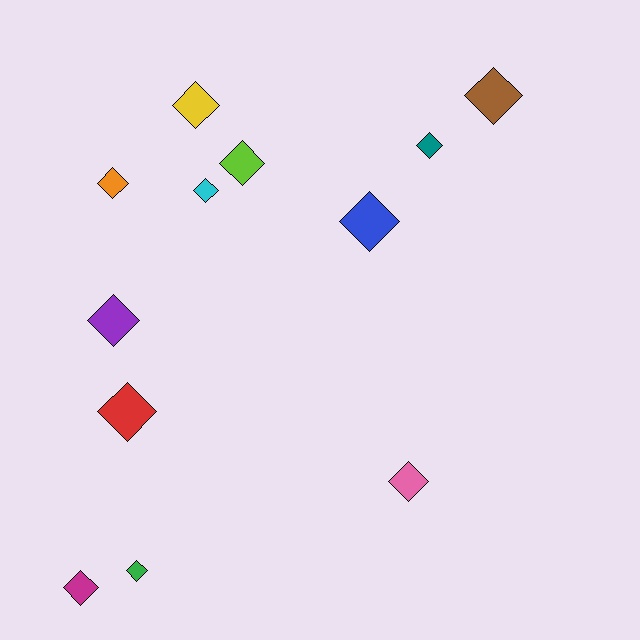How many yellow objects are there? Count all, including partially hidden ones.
There is 1 yellow object.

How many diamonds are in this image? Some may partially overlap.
There are 12 diamonds.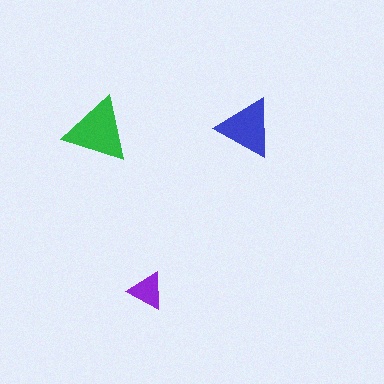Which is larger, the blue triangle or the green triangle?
The green one.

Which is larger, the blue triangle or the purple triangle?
The blue one.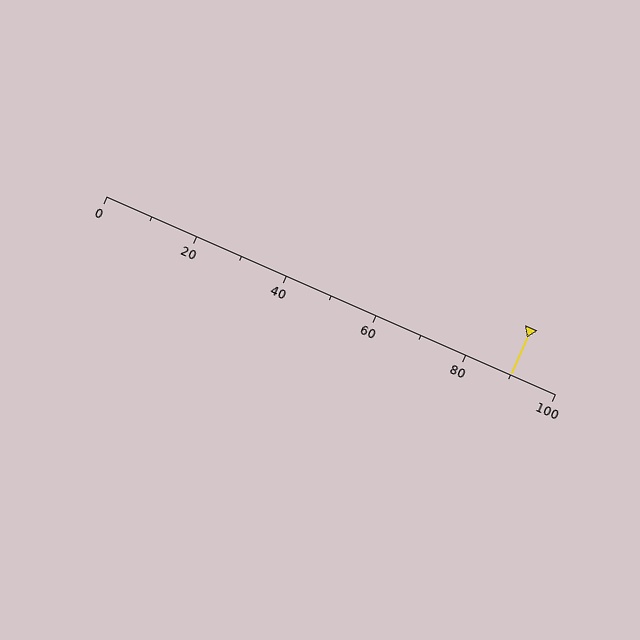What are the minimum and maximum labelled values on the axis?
The axis runs from 0 to 100.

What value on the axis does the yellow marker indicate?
The marker indicates approximately 90.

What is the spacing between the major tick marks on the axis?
The major ticks are spaced 20 apart.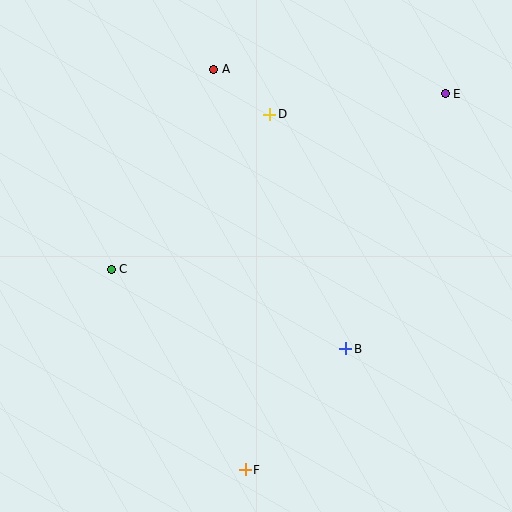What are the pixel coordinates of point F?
Point F is at (245, 470).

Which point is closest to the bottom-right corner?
Point B is closest to the bottom-right corner.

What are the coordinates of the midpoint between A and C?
The midpoint between A and C is at (163, 169).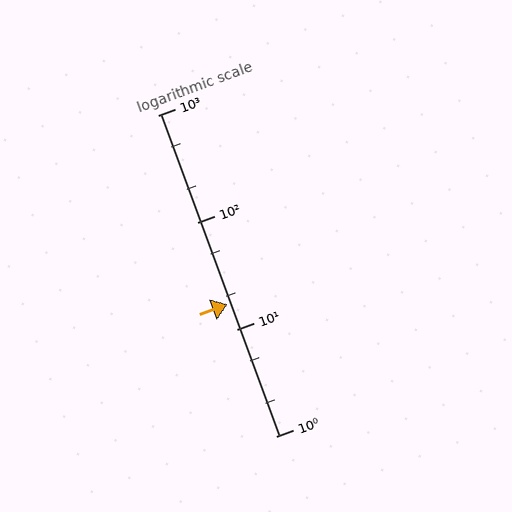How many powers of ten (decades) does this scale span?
The scale spans 3 decades, from 1 to 1000.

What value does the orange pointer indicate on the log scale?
The pointer indicates approximately 17.